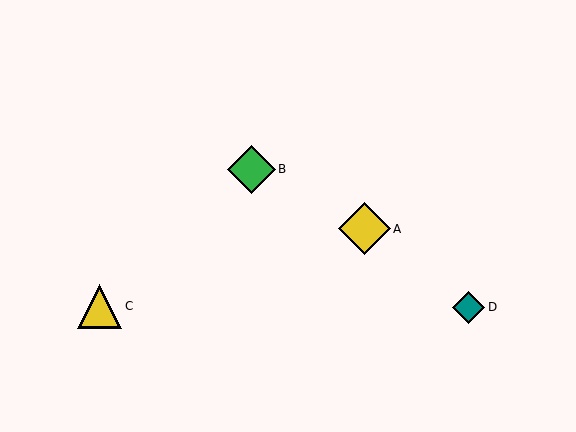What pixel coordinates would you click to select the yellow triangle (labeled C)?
Click at (99, 306) to select the yellow triangle C.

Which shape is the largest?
The yellow diamond (labeled A) is the largest.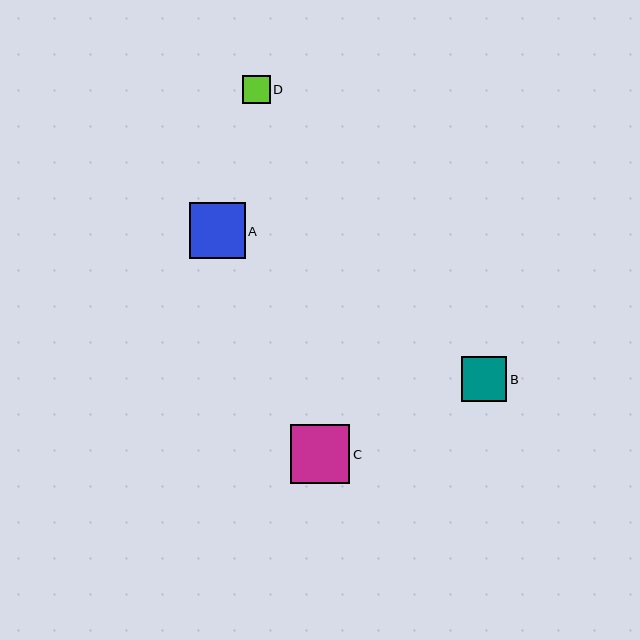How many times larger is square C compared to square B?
Square C is approximately 1.3 times the size of square B.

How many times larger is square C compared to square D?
Square C is approximately 2.1 times the size of square D.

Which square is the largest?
Square C is the largest with a size of approximately 59 pixels.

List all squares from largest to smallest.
From largest to smallest: C, A, B, D.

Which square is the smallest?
Square D is the smallest with a size of approximately 28 pixels.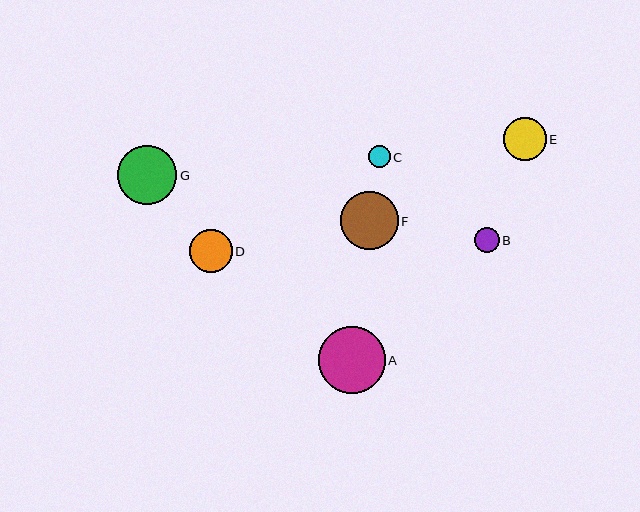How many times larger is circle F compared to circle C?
Circle F is approximately 2.6 times the size of circle C.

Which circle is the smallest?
Circle C is the smallest with a size of approximately 22 pixels.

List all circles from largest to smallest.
From largest to smallest: A, G, F, E, D, B, C.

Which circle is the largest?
Circle A is the largest with a size of approximately 67 pixels.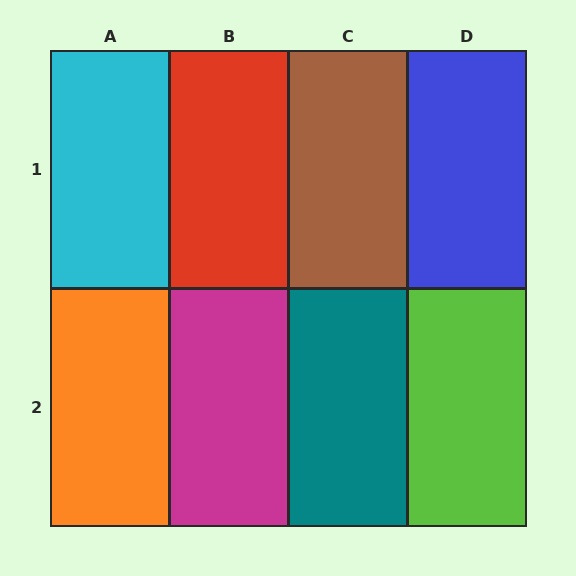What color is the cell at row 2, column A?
Orange.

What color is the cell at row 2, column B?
Magenta.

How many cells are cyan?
1 cell is cyan.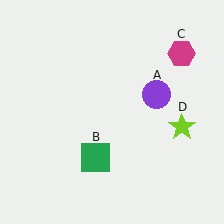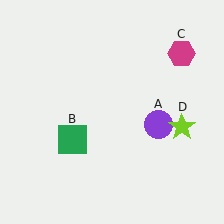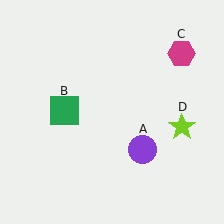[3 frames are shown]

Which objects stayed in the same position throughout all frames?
Magenta hexagon (object C) and lime star (object D) remained stationary.